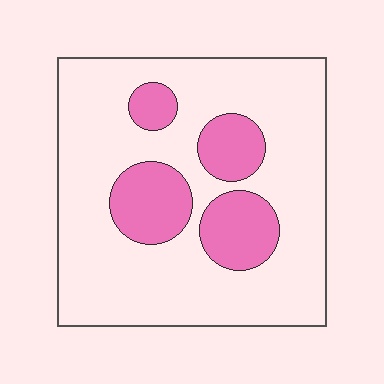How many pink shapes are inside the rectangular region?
4.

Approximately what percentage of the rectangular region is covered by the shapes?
Approximately 20%.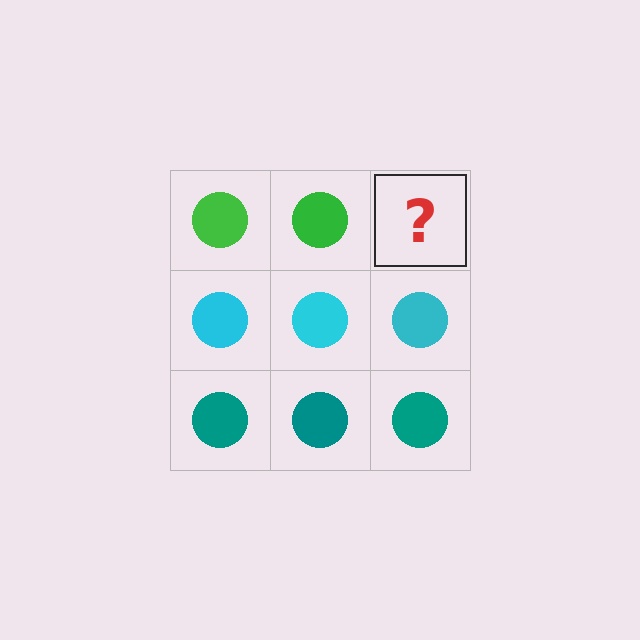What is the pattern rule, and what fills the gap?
The rule is that each row has a consistent color. The gap should be filled with a green circle.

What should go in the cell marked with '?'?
The missing cell should contain a green circle.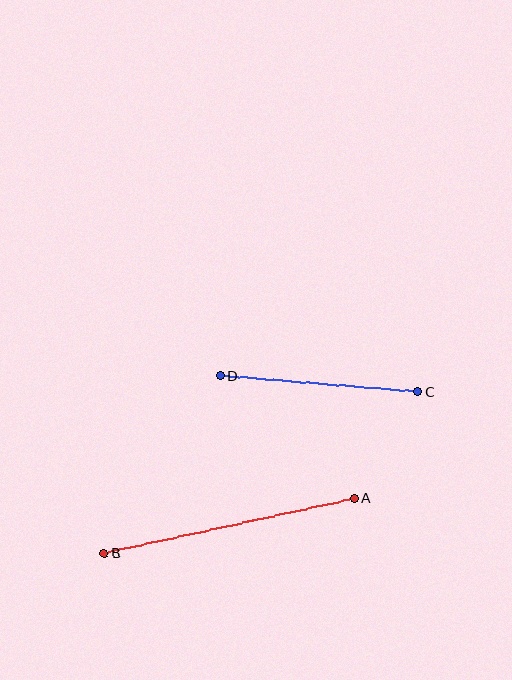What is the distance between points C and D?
The distance is approximately 198 pixels.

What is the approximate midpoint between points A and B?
The midpoint is at approximately (229, 526) pixels.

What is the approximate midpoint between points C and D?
The midpoint is at approximately (319, 384) pixels.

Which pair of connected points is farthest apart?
Points A and B are farthest apart.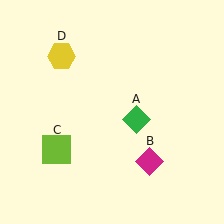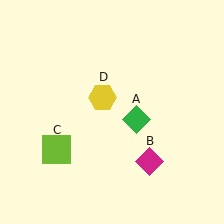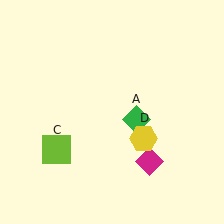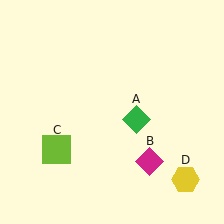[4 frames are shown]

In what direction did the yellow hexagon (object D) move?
The yellow hexagon (object D) moved down and to the right.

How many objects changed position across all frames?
1 object changed position: yellow hexagon (object D).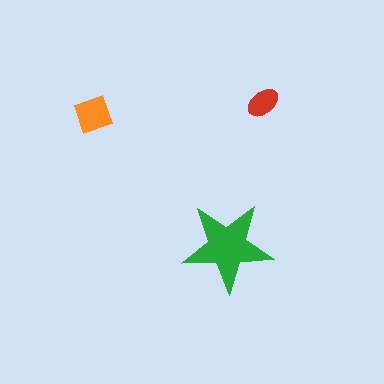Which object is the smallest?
The red ellipse.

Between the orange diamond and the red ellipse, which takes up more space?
The orange diamond.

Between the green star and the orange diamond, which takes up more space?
The green star.